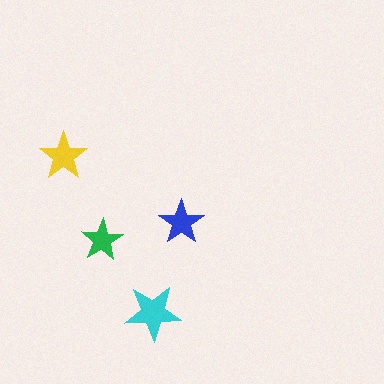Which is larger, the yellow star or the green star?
The yellow one.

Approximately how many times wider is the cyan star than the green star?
About 1.5 times wider.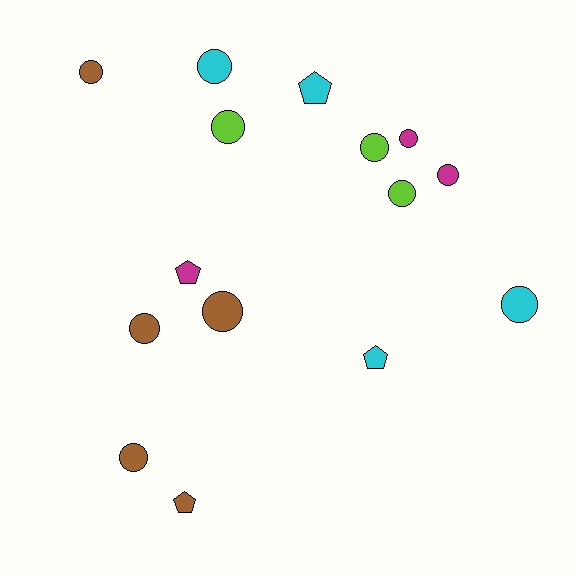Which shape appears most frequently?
Circle, with 11 objects.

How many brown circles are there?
There are 4 brown circles.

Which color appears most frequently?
Brown, with 5 objects.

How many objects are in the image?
There are 15 objects.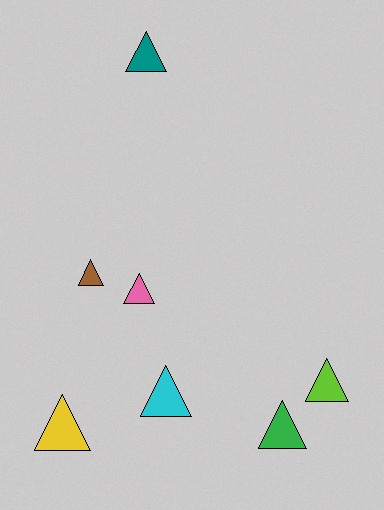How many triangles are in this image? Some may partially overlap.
There are 7 triangles.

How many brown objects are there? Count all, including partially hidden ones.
There is 1 brown object.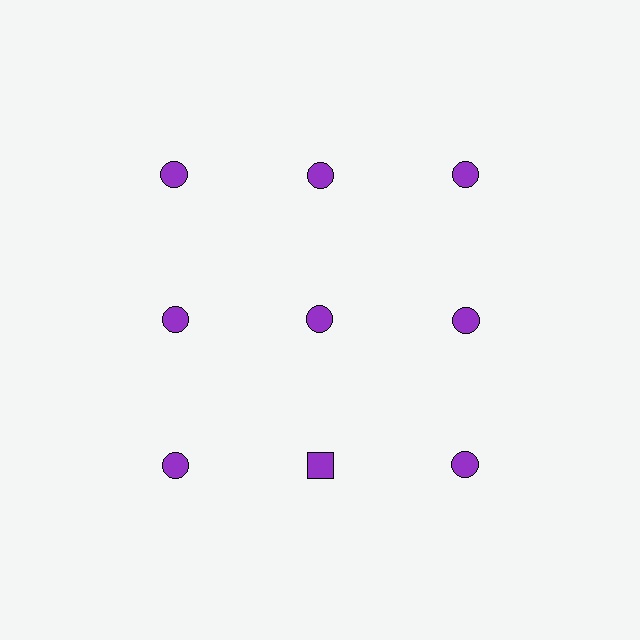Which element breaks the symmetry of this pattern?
The purple square in the third row, second from left column breaks the symmetry. All other shapes are purple circles.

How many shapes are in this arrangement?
There are 9 shapes arranged in a grid pattern.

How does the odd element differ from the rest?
It has a different shape: square instead of circle.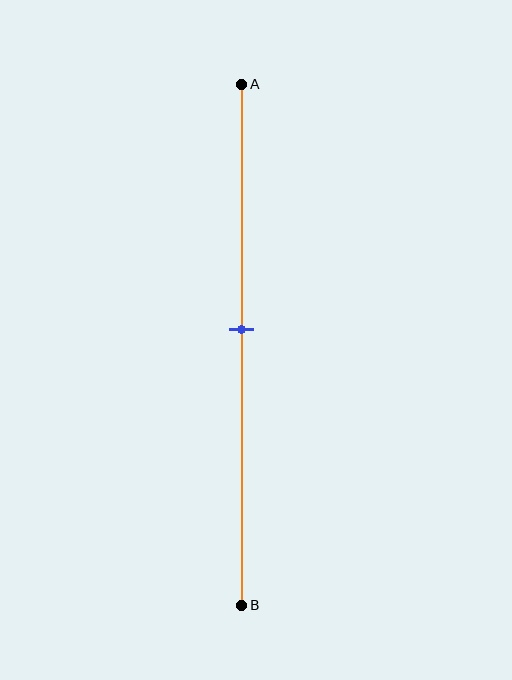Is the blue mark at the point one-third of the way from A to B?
No, the mark is at about 45% from A, not at the 33% one-third point.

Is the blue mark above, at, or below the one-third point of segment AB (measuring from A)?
The blue mark is below the one-third point of segment AB.